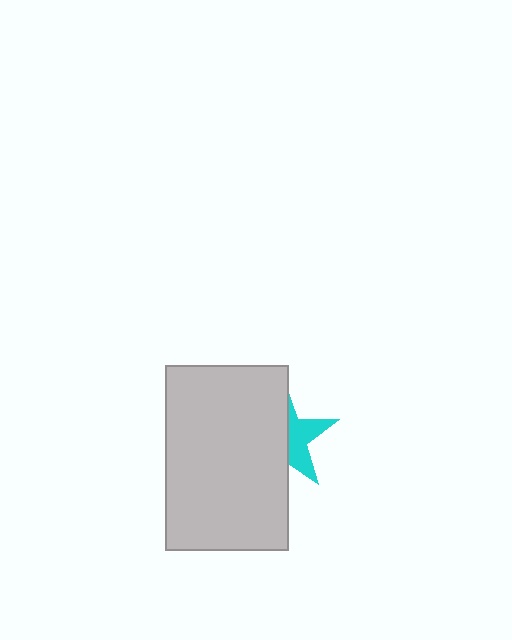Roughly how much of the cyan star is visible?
A small part of it is visible (roughly 40%).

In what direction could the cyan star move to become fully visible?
The cyan star could move right. That would shift it out from behind the light gray rectangle entirely.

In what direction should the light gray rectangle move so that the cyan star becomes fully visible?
The light gray rectangle should move left. That is the shortest direction to clear the overlap and leave the cyan star fully visible.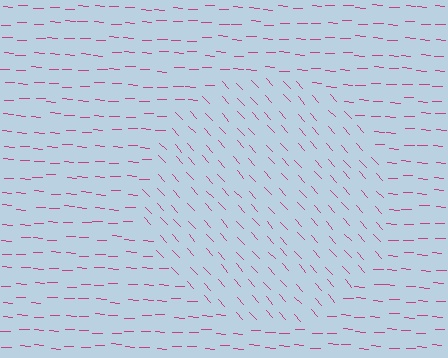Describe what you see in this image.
The image is filled with small magenta line segments. A circle region in the image has lines oriented differently from the surrounding lines, creating a visible texture boundary.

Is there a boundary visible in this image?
Yes, there is a texture boundary formed by a change in line orientation.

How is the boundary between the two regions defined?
The boundary is defined purely by a change in line orientation (approximately 45 degrees difference). All lines are the same color and thickness.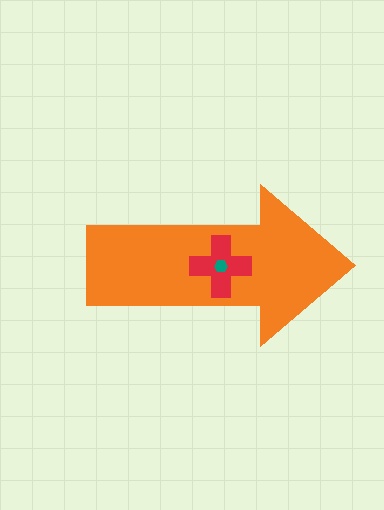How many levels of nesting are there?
3.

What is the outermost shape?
The orange arrow.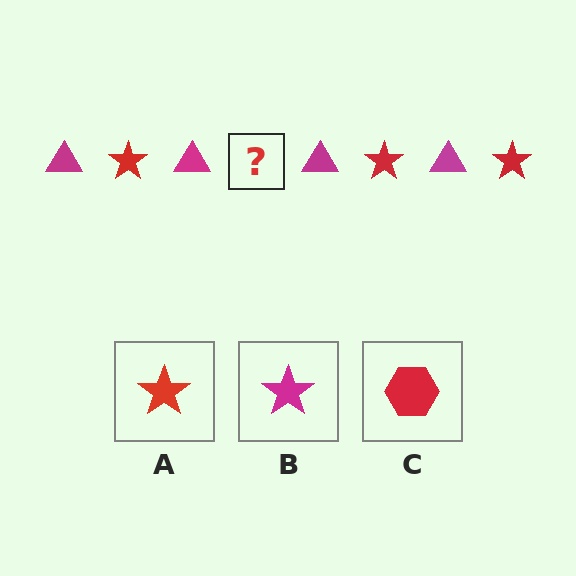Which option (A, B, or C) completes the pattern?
A.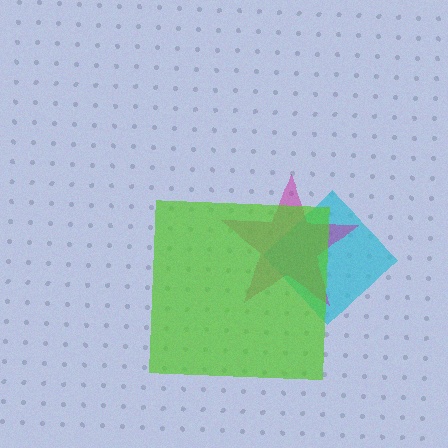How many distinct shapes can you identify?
There are 3 distinct shapes: a cyan diamond, a magenta star, a lime square.